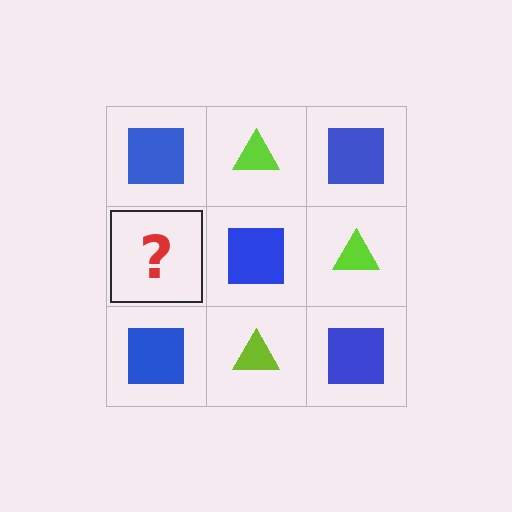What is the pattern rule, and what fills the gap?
The rule is that it alternates blue square and lime triangle in a checkerboard pattern. The gap should be filled with a lime triangle.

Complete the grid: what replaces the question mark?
The question mark should be replaced with a lime triangle.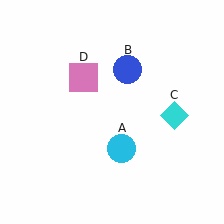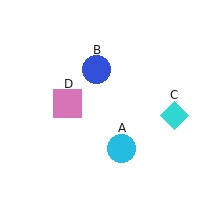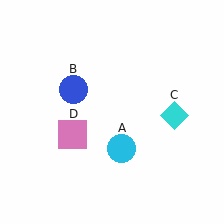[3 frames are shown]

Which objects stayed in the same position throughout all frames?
Cyan circle (object A) and cyan diamond (object C) remained stationary.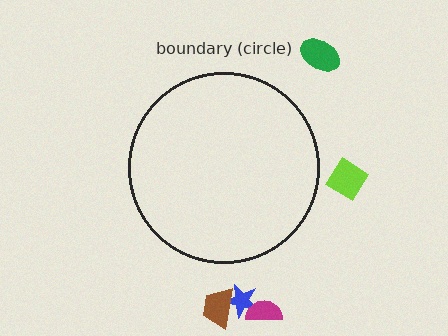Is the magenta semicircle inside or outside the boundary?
Outside.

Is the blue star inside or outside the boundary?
Outside.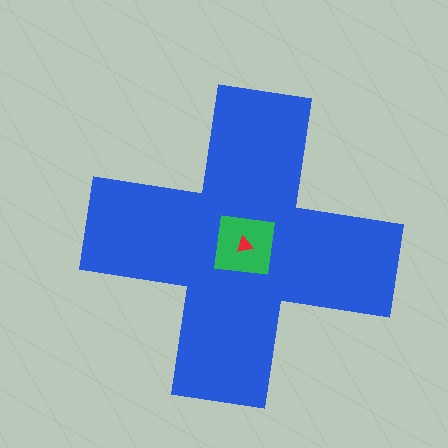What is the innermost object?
The red triangle.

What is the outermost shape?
The blue cross.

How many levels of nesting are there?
3.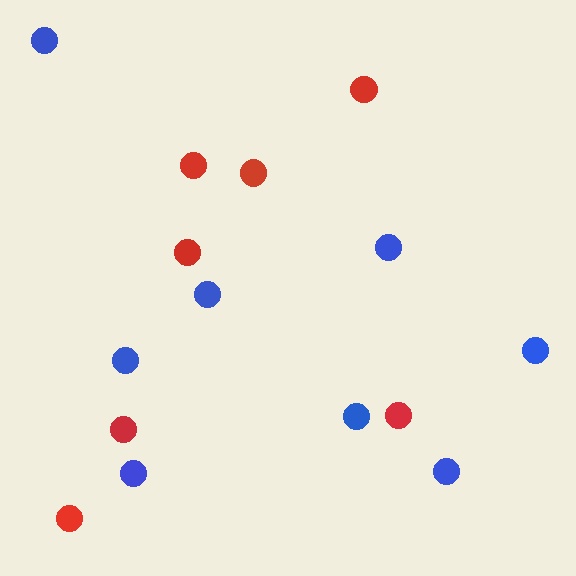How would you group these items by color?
There are 2 groups: one group of red circles (7) and one group of blue circles (8).